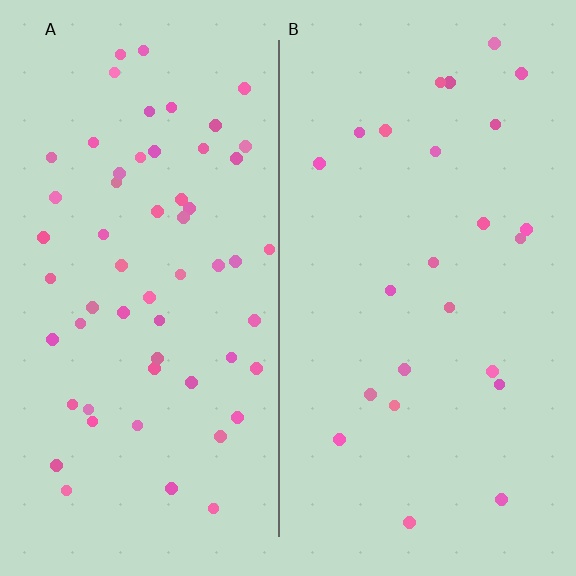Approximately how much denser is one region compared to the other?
Approximately 2.4× — region A over region B.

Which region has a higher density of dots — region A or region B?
A (the left).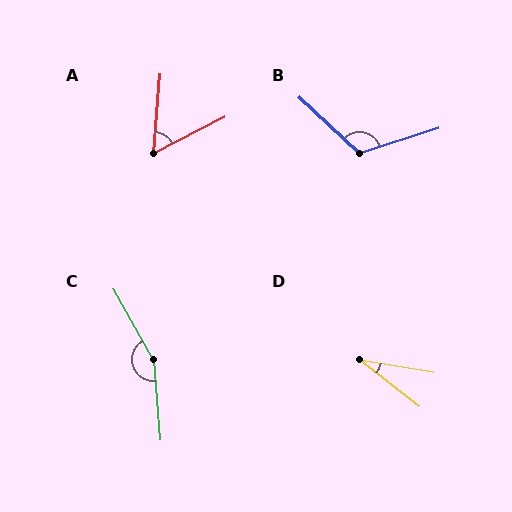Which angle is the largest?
C, at approximately 156 degrees.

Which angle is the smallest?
D, at approximately 29 degrees.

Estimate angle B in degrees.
Approximately 119 degrees.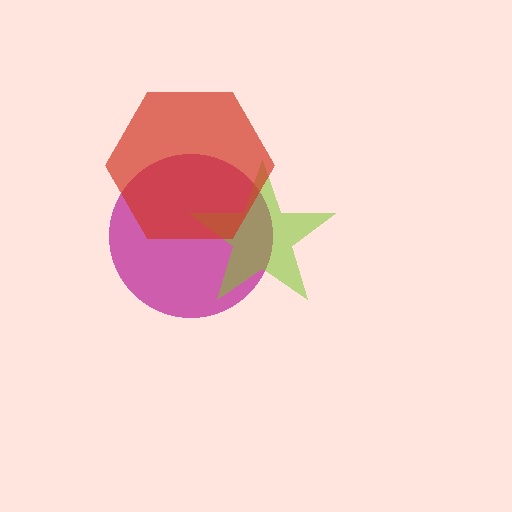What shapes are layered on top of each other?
The layered shapes are: a magenta circle, a lime star, a red hexagon.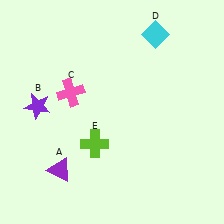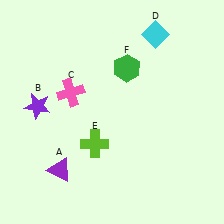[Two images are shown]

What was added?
A green hexagon (F) was added in Image 2.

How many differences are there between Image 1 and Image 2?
There is 1 difference between the two images.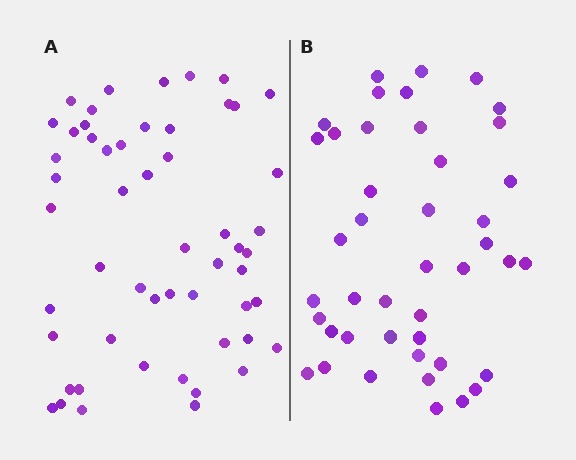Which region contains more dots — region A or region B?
Region A (the left region) has more dots.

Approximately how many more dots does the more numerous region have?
Region A has roughly 12 or so more dots than region B.